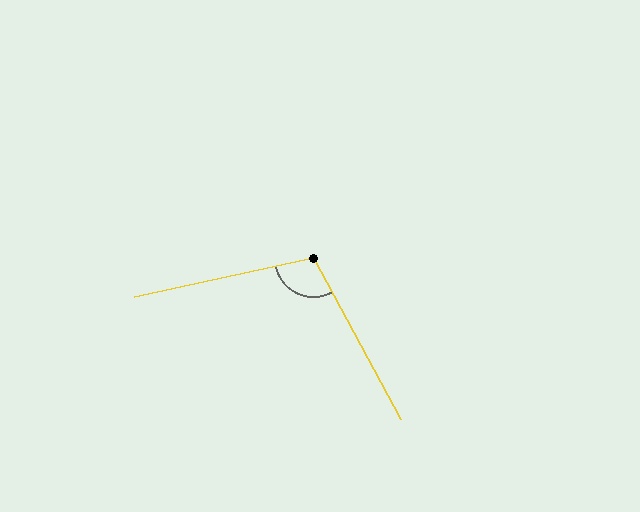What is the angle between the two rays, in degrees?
Approximately 106 degrees.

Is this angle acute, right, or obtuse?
It is obtuse.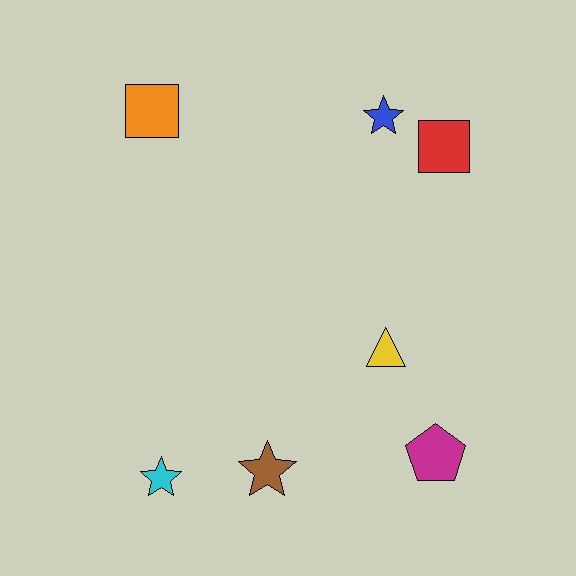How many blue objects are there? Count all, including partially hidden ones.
There is 1 blue object.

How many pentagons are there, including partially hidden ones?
There is 1 pentagon.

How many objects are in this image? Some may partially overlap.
There are 7 objects.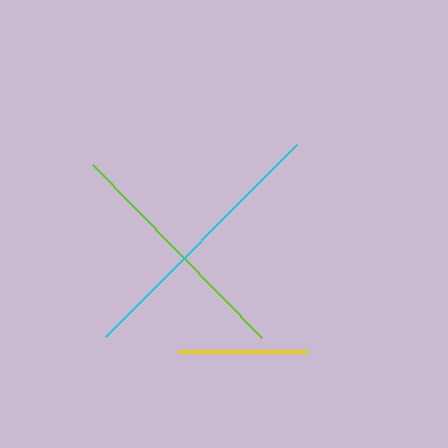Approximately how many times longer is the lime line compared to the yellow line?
The lime line is approximately 1.9 times the length of the yellow line.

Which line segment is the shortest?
The yellow line is the shortest at approximately 129 pixels.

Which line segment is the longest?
The cyan line is the longest at approximately 271 pixels.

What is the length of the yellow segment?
The yellow segment is approximately 129 pixels long.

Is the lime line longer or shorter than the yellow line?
The lime line is longer than the yellow line.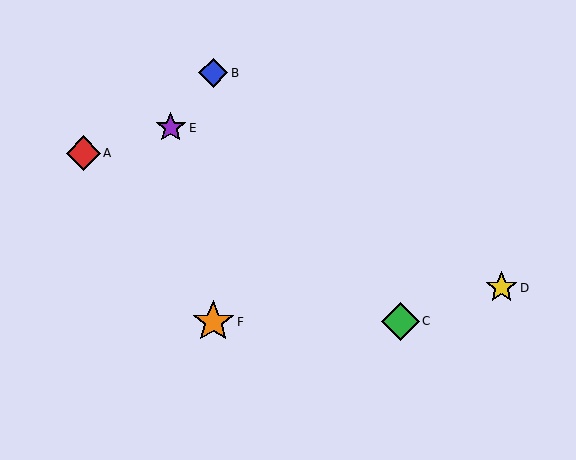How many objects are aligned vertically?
2 objects (B, F) are aligned vertically.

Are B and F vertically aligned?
Yes, both are at x≈213.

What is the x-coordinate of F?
Object F is at x≈213.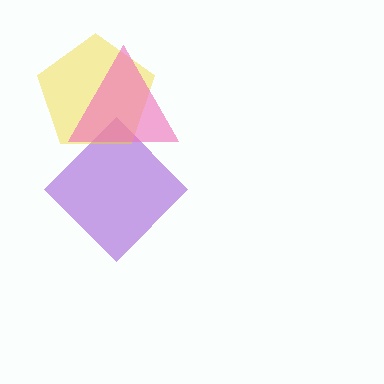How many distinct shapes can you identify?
There are 3 distinct shapes: a purple diamond, a yellow pentagon, a pink triangle.